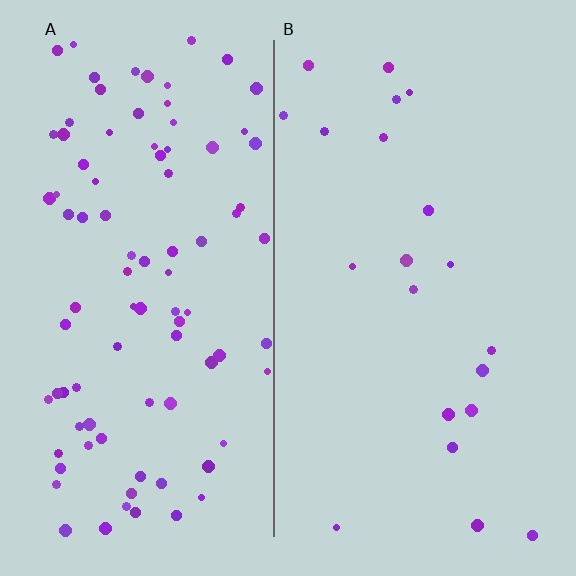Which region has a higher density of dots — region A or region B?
A (the left).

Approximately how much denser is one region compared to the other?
Approximately 4.3× — region A over region B.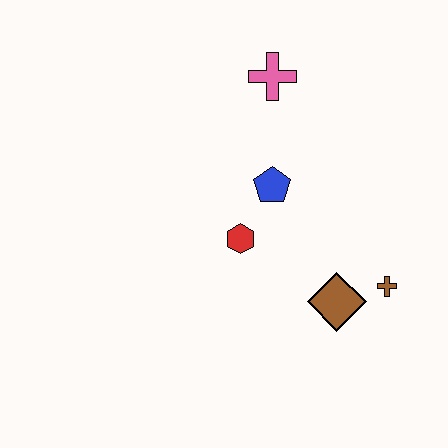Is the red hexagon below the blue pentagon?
Yes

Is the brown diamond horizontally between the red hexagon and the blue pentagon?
No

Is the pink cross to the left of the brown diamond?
Yes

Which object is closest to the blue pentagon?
The red hexagon is closest to the blue pentagon.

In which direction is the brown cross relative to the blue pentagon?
The brown cross is to the right of the blue pentagon.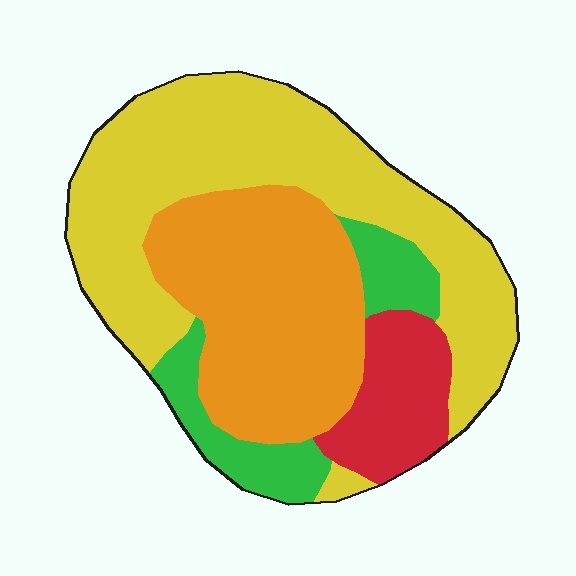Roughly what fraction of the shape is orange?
Orange takes up between a sixth and a third of the shape.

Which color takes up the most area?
Yellow, at roughly 45%.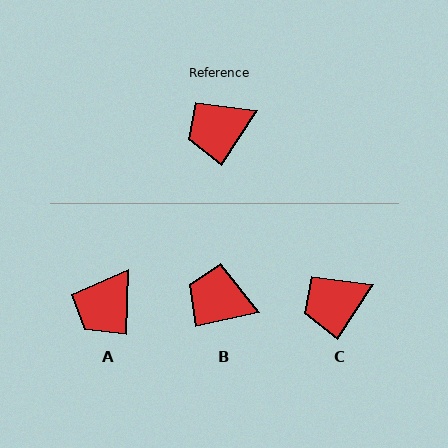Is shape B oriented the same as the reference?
No, it is off by about 45 degrees.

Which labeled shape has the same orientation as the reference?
C.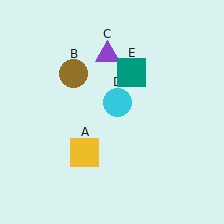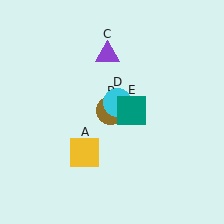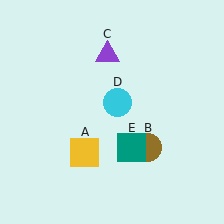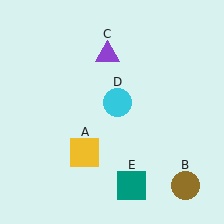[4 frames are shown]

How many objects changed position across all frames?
2 objects changed position: brown circle (object B), teal square (object E).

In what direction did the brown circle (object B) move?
The brown circle (object B) moved down and to the right.